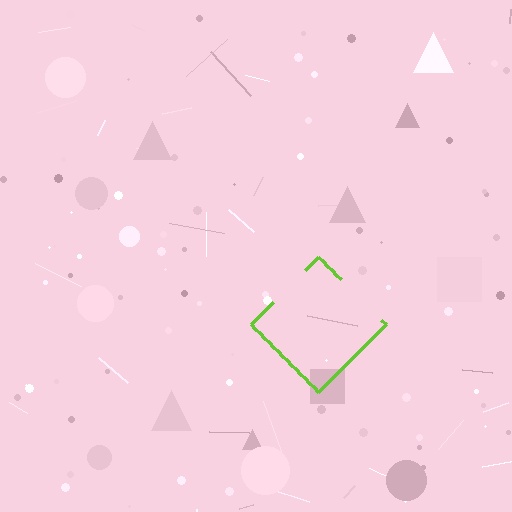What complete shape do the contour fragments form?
The contour fragments form a diamond.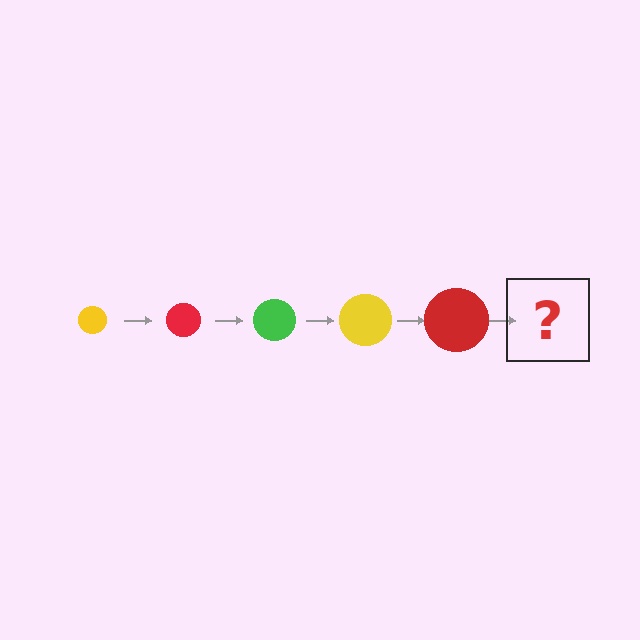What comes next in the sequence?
The next element should be a green circle, larger than the previous one.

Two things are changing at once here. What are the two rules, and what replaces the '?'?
The two rules are that the circle grows larger each step and the color cycles through yellow, red, and green. The '?' should be a green circle, larger than the previous one.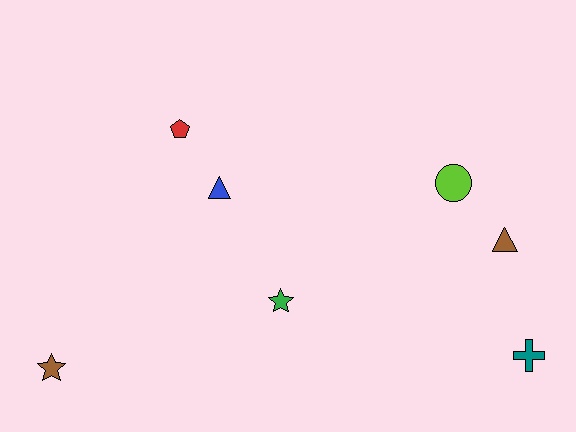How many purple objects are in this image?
There are no purple objects.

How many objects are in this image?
There are 7 objects.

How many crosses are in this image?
There is 1 cross.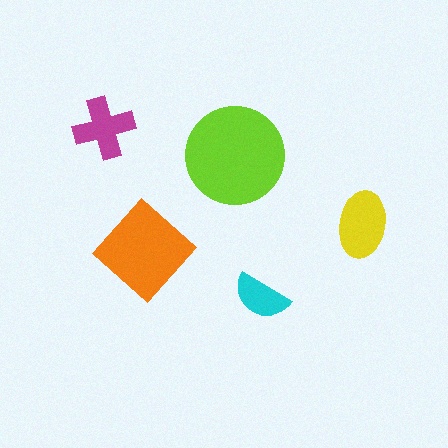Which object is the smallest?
The cyan semicircle.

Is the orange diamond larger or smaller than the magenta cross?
Larger.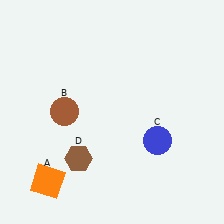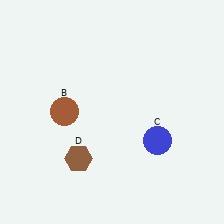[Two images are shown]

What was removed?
The orange square (A) was removed in Image 2.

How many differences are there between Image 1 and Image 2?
There is 1 difference between the two images.